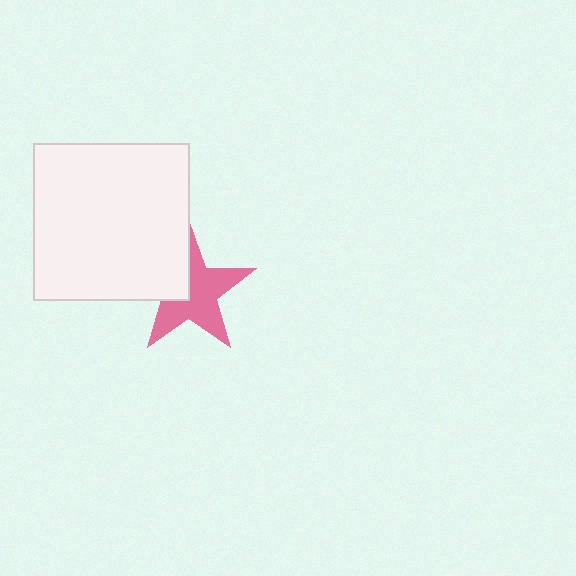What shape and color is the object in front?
The object in front is a white square.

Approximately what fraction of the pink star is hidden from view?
Roughly 34% of the pink star is hidden behind the white square.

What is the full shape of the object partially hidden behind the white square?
The partially hidden object is a pink star.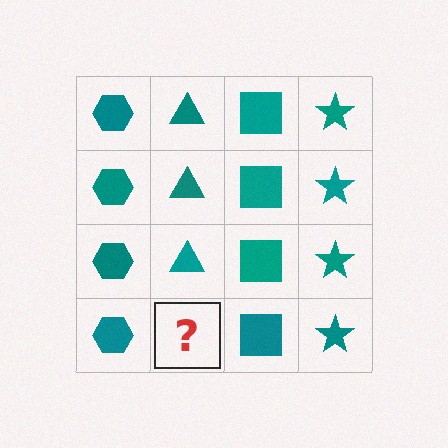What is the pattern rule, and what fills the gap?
The rule is that each column has a consistent shape. The gap should be filled with a teal triangle.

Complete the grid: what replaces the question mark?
The question mark should be replaced with a teal triangle.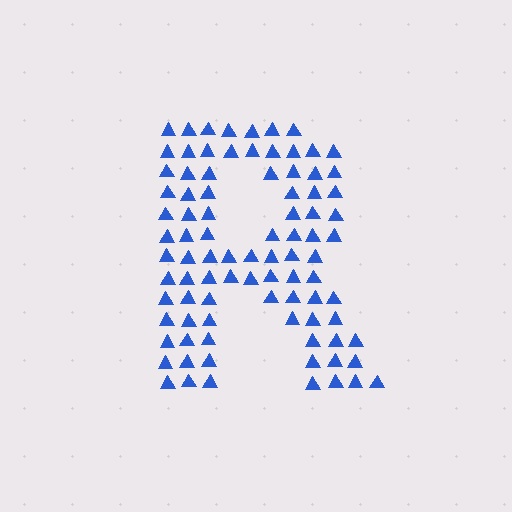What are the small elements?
The small elements are triangles.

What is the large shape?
The large shape is the letter R.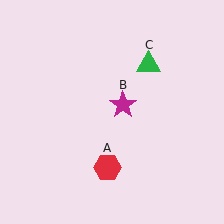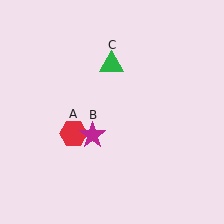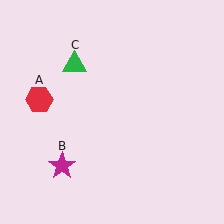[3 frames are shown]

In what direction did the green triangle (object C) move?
The green triangle (object C) moved left.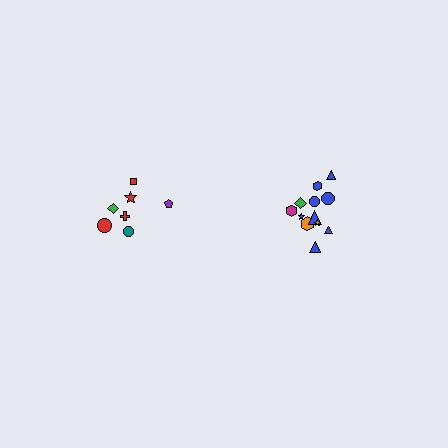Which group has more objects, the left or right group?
The right group.